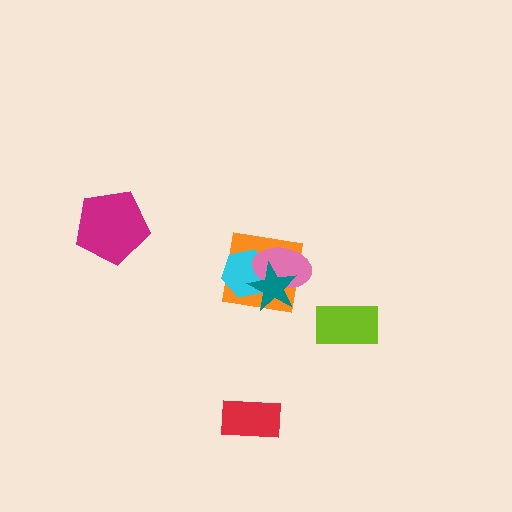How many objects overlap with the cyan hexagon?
3 objects overlap with the cyan hexagon.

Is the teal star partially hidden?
No, no other shape covers it.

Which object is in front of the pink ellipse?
The teal star is in front of the pink ellipse.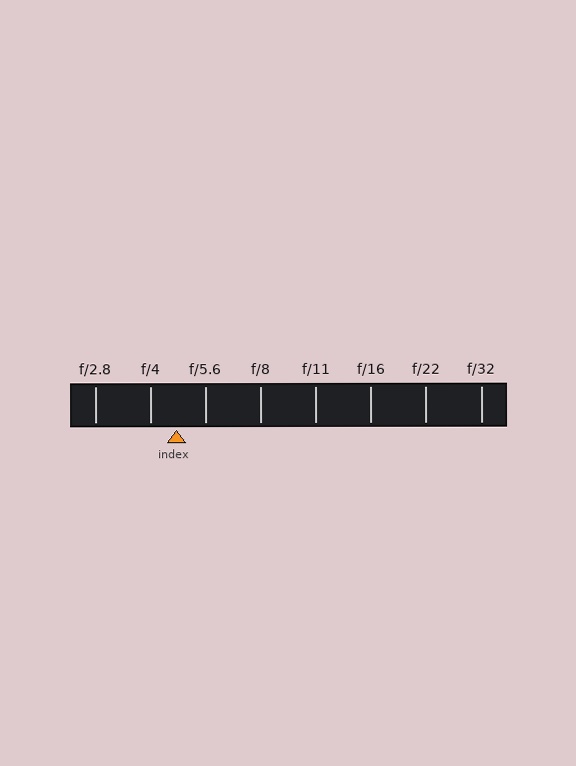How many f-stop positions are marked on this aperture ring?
There are 8 f-stop positions marked.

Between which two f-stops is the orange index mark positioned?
The index mark is between f/4 and f/5.6.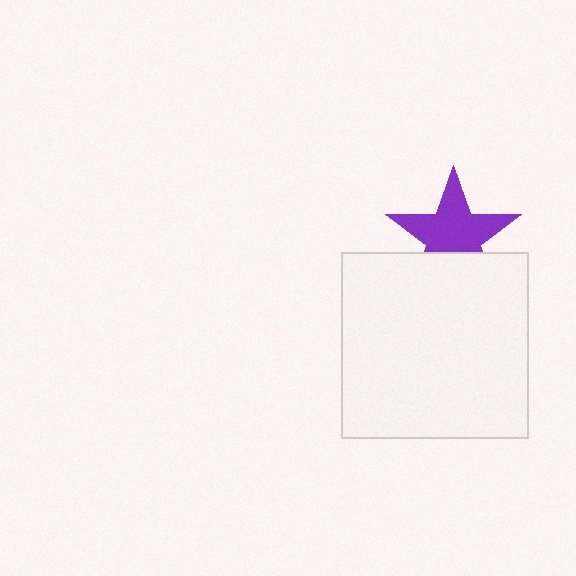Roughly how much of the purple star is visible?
Most of it is visible (roughly 69%).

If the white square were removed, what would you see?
You would see the complete purple star.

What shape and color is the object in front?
The object in front is a white square.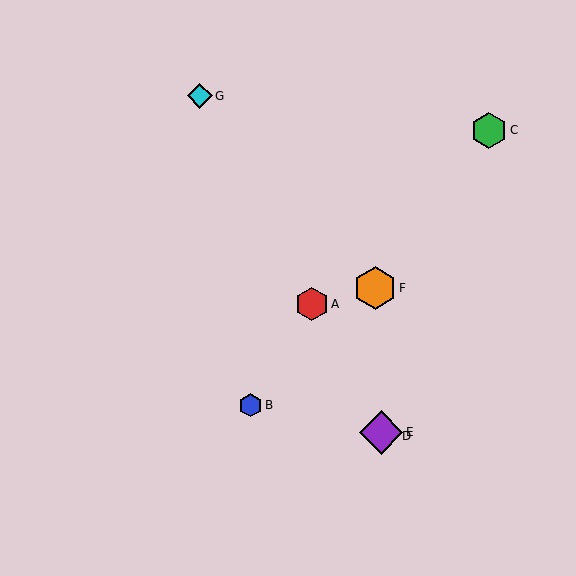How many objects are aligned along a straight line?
4 objects (A, D, E, G) are aligned along a straight line.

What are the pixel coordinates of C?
Object C is at (489, 131).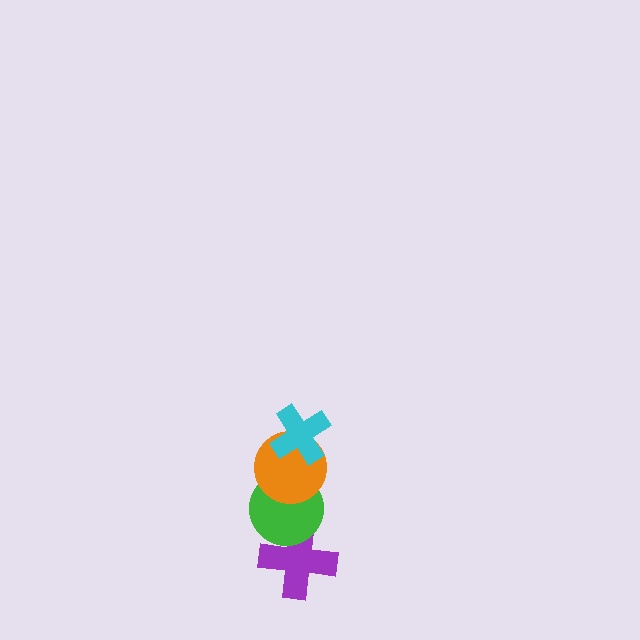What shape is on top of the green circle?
The orange circle is on top of the green circle.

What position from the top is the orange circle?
The orange circle is 2nd from the top.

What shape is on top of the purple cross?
The green circle is on top of the purple cross.